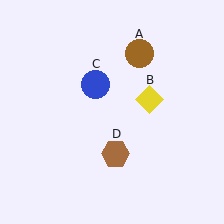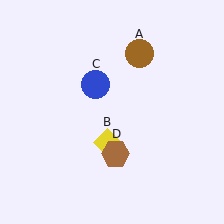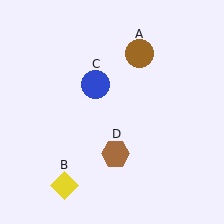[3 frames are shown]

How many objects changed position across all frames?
1 object changed position: yellow diamond (object B).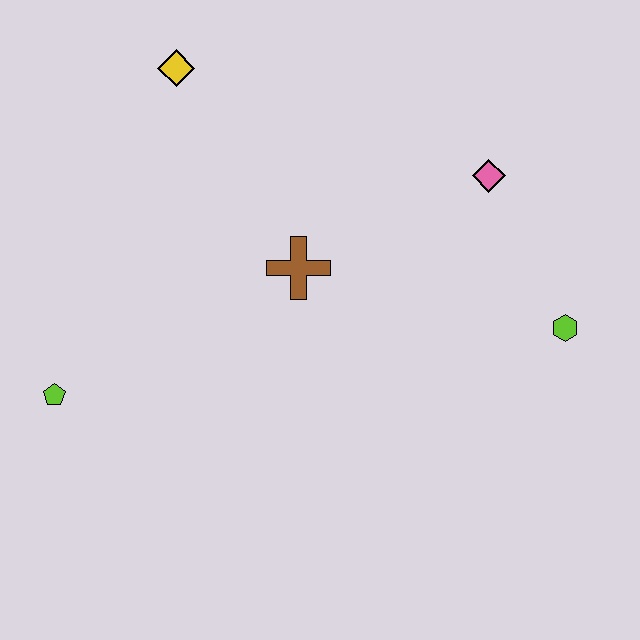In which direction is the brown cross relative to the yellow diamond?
The brown cross is below the yellow diamond.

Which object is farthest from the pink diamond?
The lime pentagon is farthest from the pink diamond.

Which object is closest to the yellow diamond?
The brown cross is closest to the yellow diamond.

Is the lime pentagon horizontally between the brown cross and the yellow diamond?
No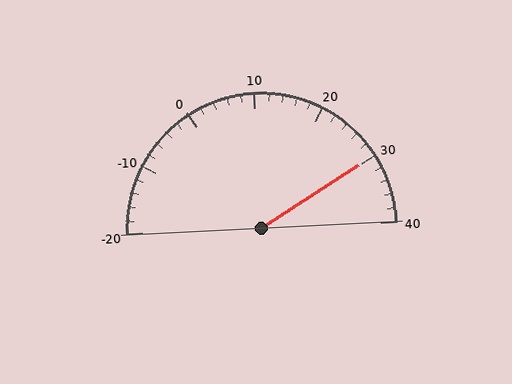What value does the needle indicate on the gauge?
The needle indicates approximately 30.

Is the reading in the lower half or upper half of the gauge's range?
The reading is in the upper half of the range (-20 to 40).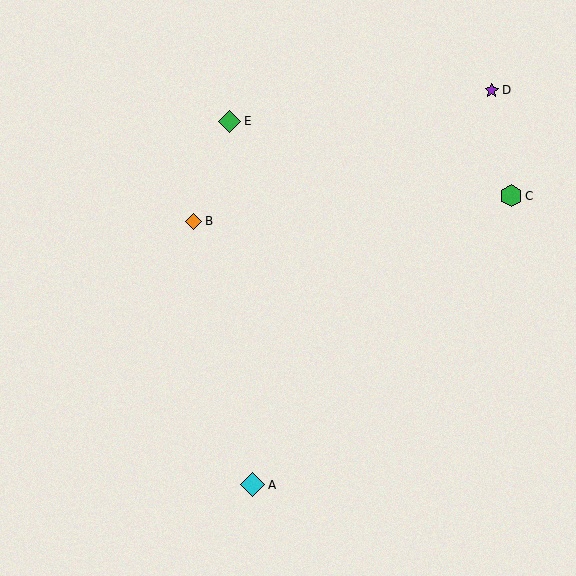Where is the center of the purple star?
The center of the purple star is at (492, 90).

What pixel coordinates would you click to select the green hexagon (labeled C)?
Click at (511, 196) to select the green hexagon C.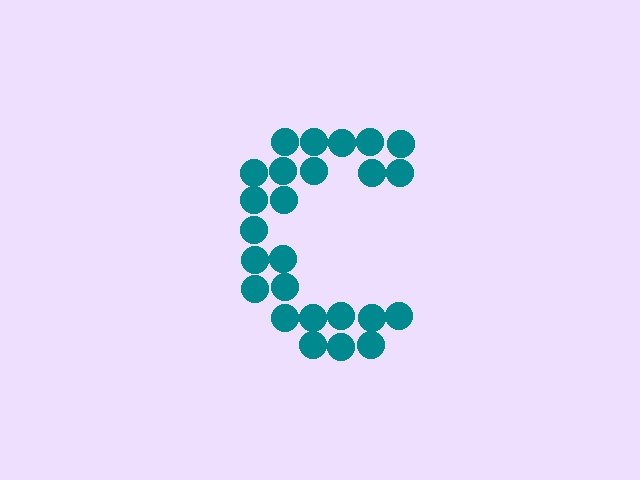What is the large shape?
The large shape is the letter C.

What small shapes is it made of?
It is made of small circles.